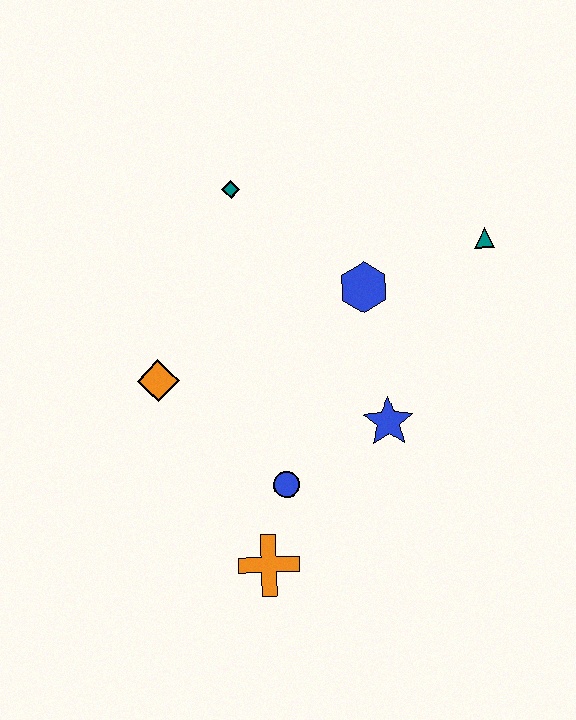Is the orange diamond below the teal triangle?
Yes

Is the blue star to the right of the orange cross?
Yes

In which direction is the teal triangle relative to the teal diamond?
The teal triangle is to the right of the teal diamond.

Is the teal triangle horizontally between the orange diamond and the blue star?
No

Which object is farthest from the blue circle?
The teal triangle is farthest from the blue circle.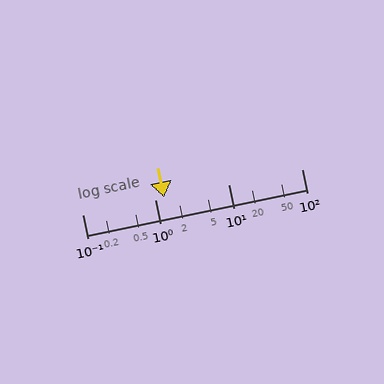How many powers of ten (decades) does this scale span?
The scale spans 3 decades, from 0.1 to 100.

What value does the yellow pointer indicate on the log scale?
The pointer indicates approximately 1.3.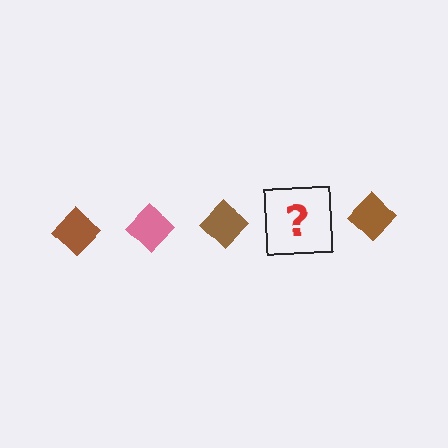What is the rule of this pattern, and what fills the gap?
The rule is that the pattern cycles through brown, pink diamonds. The gap should be filled with a pink diamond.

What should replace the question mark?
The question mark should be replaced with a pink diamond.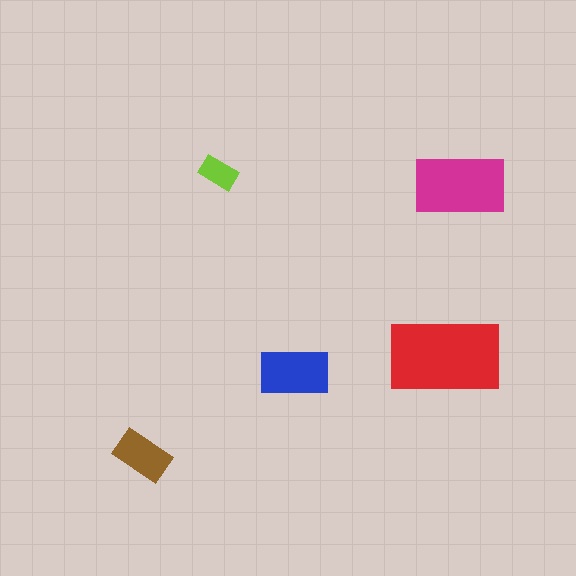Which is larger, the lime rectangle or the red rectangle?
The red one.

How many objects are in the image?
There are 5 objects in the image.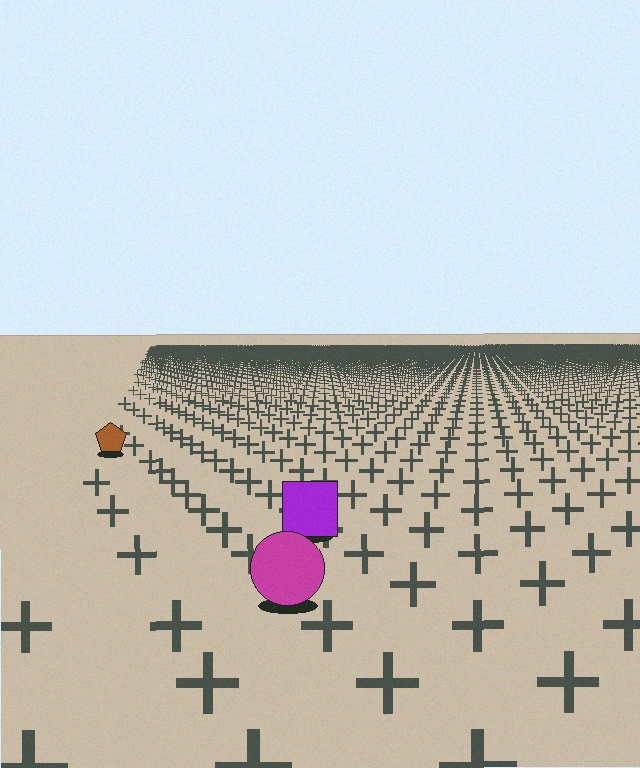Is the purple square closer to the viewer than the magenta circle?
No. The magenta circle is closer — you can tell from the texture gradient: the ground texture is coarser near it.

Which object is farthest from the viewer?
The brown pentagon is farthest from the viewer. It appears smaller and the ground texture around it is denser.